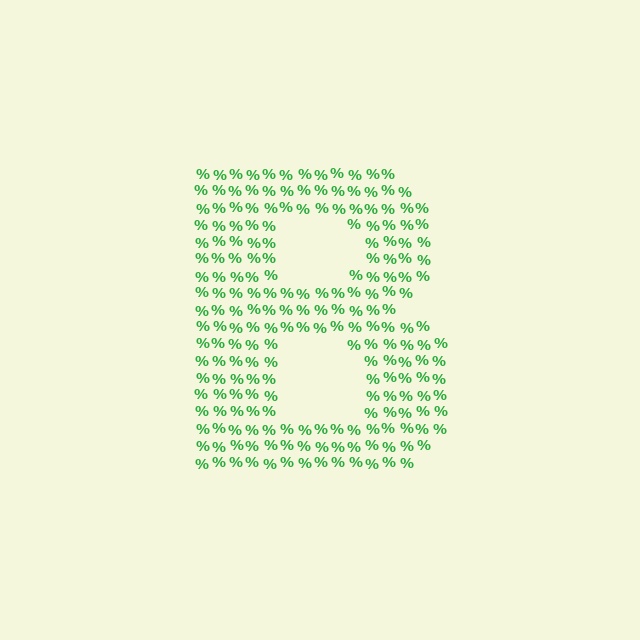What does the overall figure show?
The overall figure shows the letter B.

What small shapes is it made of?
It is made of small percent signs.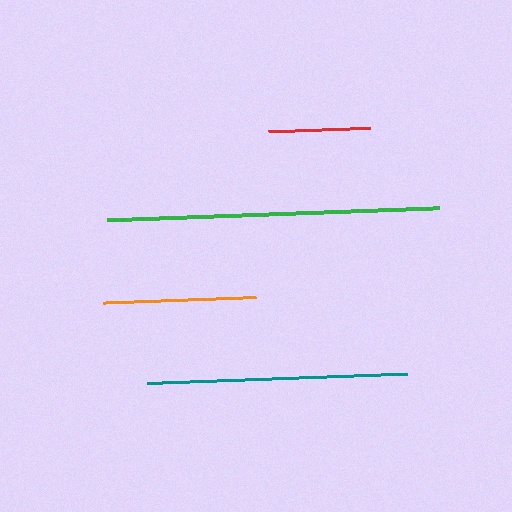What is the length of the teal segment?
The teal segment is approximately 261 pixels long.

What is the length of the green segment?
The green segment is approximately 333 pixels long.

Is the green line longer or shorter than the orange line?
The green line is longer than the orange line.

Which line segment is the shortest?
The red line is the shortest at approximately 102 pixels.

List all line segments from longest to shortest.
From longest to shortest: green, teal, orange, red.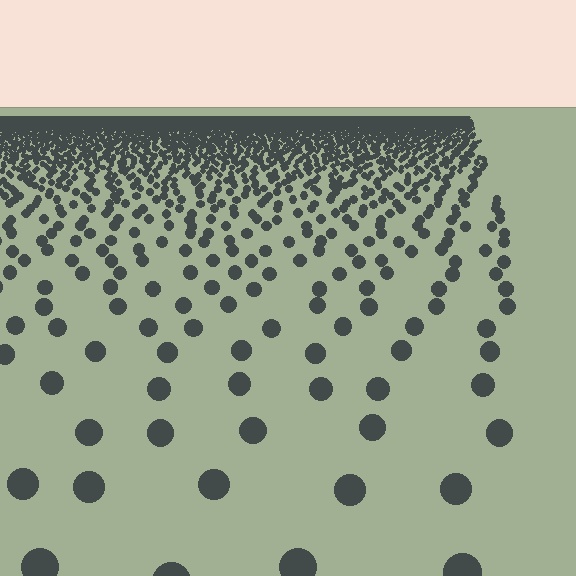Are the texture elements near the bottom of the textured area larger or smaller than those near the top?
Larger. Near the bottom, elements are closer to the viewer and appear at a bigger on-screen size.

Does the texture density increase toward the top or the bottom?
Density increases toward the top.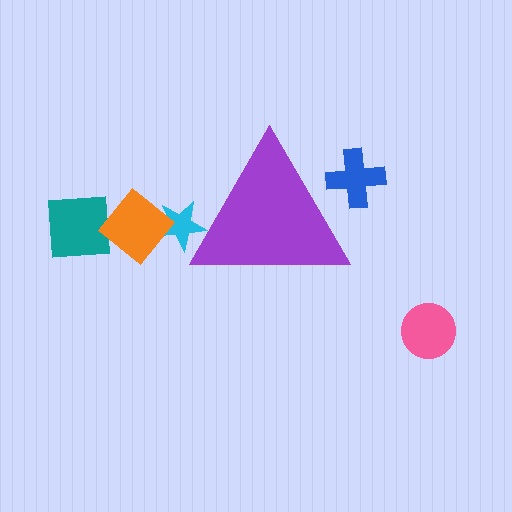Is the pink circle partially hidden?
No, the pink circle is fully visible.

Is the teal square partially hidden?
No, the teal square is fully visible.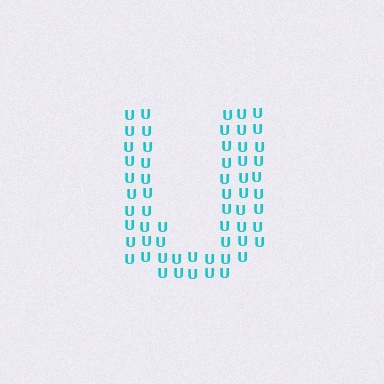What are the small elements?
The small elements are letter U's.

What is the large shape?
The large shape is the letter U.